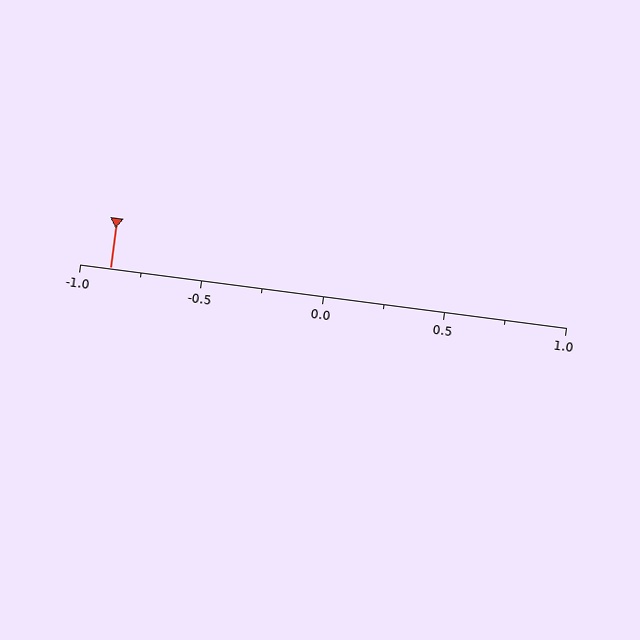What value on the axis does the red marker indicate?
The marker indicates approximately -0.88.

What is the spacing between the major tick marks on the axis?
The major ticks are spaced 0.5 apart.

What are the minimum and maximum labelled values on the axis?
The axis runs from -1.0 to 1.0.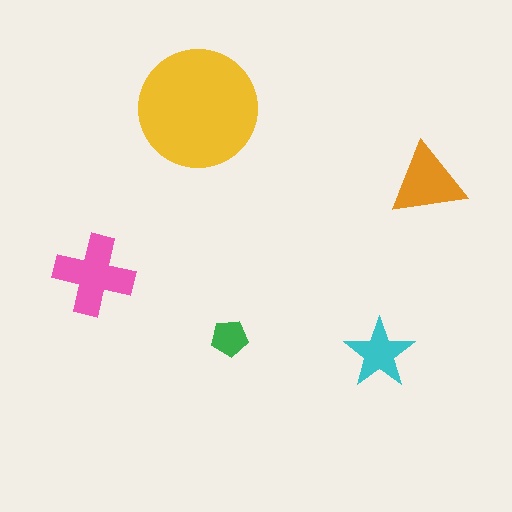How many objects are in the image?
There are 5 objects in the image.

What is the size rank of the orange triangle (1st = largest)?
3rd.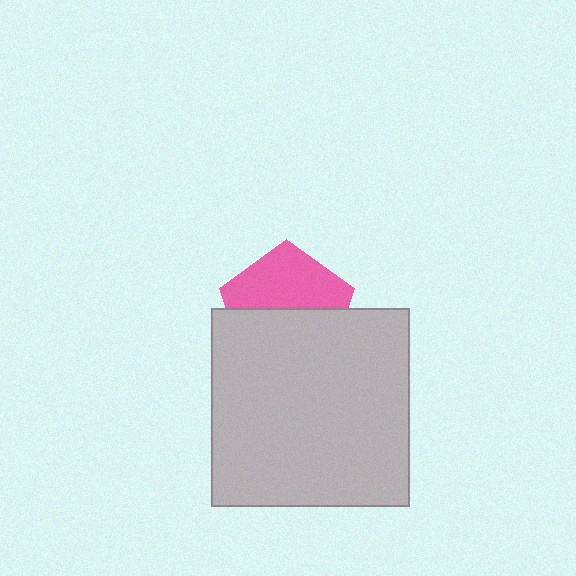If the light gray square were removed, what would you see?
You would see the complete pink pentagon.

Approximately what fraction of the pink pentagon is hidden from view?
Roughly 52% of the pink pentagon is hidden behind the light gray square.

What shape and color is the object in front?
The object in front is a light gray square.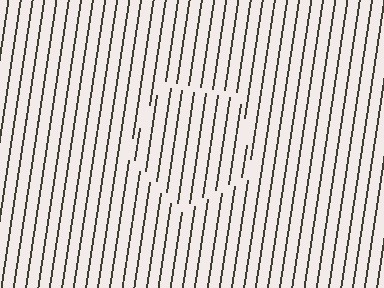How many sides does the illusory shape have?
5 sides — the line-ends trace a pentagon.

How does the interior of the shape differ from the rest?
The interior of the shape contains the same grating, shifted by half a period — the contour is defined by the phase discontinuity where line-ends from the inner and outer gratings abut.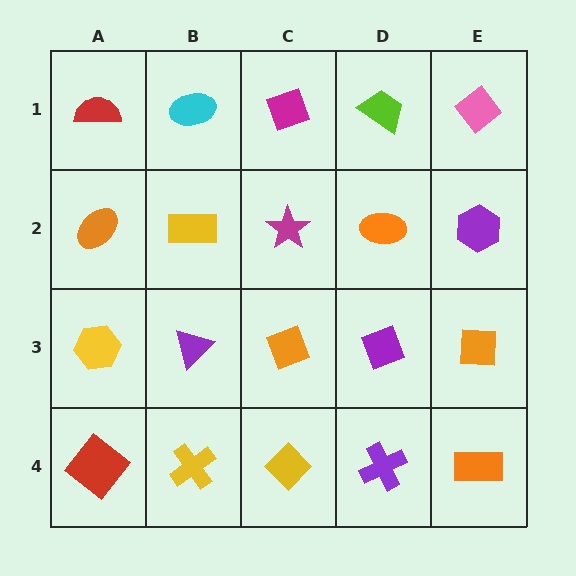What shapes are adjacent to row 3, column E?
A purple hexagon (row 2, column E), an orange rectangle (row 4, column E), a purple diamond (row 3, column D).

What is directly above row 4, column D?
A purple diamond.